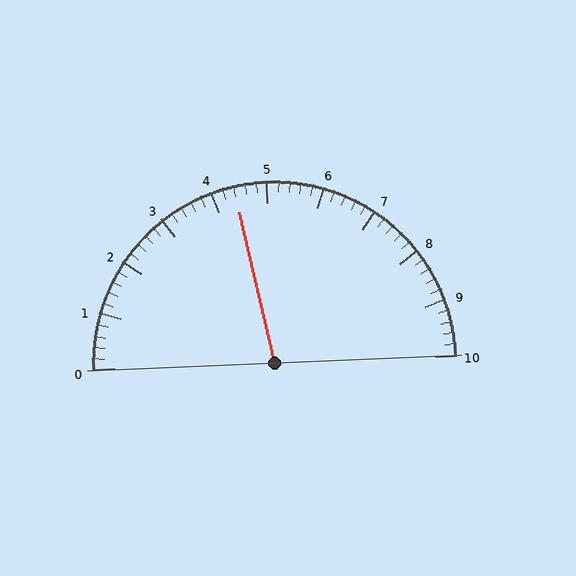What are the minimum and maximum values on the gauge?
The gauge ranges from 0 to 10.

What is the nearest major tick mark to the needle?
The nearest major tick mark is 4.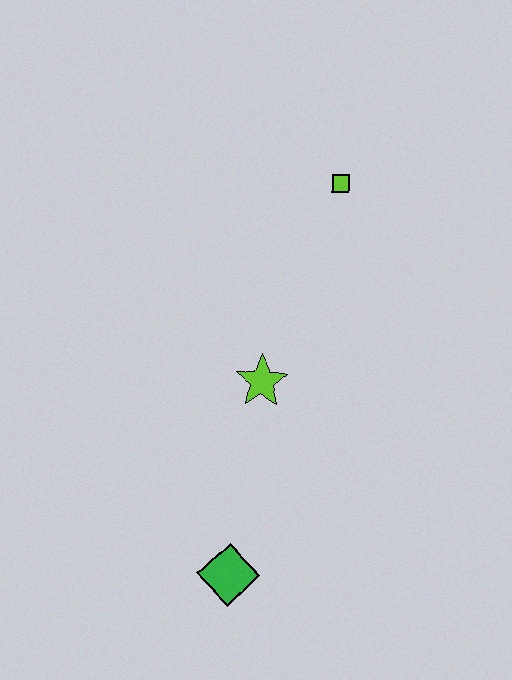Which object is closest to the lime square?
The lime star is closest to the lime square.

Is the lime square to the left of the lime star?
No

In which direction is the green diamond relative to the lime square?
The green diamond is below the lime square.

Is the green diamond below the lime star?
Yes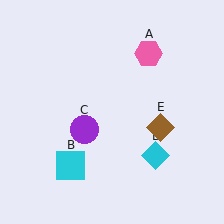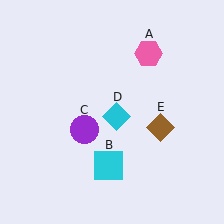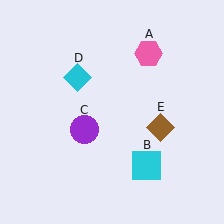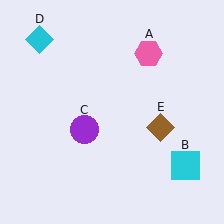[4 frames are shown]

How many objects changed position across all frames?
2 objects changed position: cyan square (object B), cyan diamond (object D).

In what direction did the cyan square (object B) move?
The cyan square (object B) moved right.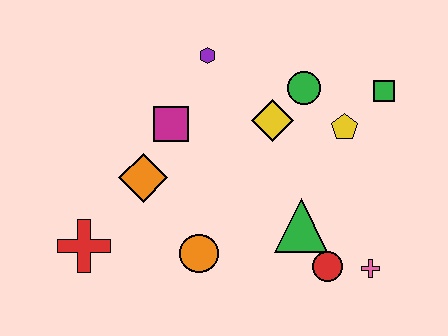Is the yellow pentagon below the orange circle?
No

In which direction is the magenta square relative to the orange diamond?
The magenta square is above the orange diamond.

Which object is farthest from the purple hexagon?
The pink cross is farthest from the purple hexagon.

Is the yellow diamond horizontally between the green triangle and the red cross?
Yes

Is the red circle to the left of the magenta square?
No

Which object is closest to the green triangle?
The red circle is closest to the green triangle.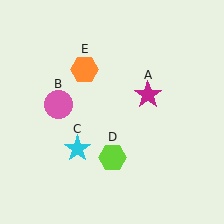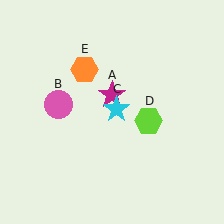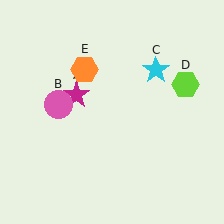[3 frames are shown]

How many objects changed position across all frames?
3 objects changed position: magenta star (object A), cyan star (object C), lime hexagon (object D).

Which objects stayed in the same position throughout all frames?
Pink circle (object B) and orange hexagon (object E) remained stationary.